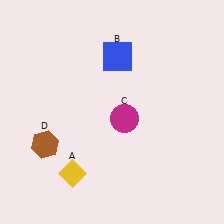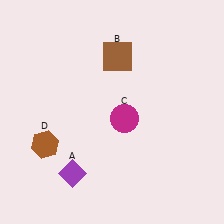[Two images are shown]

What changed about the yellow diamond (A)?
In Image 1, A is yellow. In Image 2, it changed to purple.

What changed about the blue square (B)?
In Image 1, B is blue. In Image 2, it changed to brown.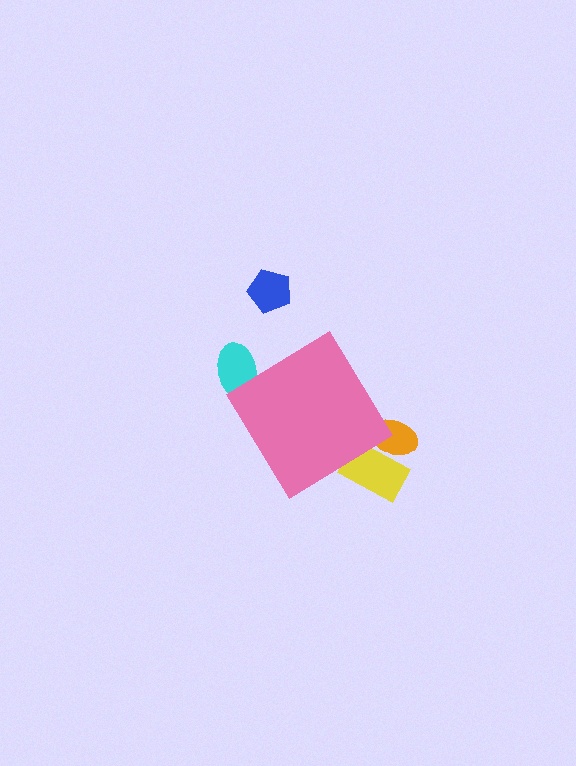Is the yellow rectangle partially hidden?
Yes, the yellow rectangle is partially hidden behind the pink diamond.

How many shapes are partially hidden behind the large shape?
3 shapes are partially hidden.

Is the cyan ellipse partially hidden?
Yes, the cyan ellipse is partially hidden behind the pink diamond.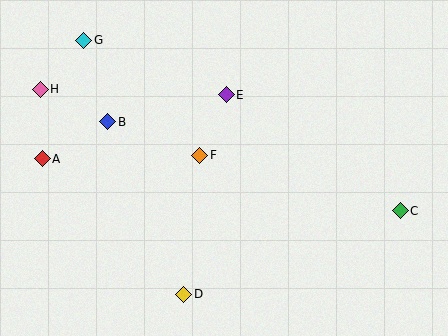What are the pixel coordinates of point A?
Point A is at (42, 159).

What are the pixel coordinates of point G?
Point G is at (84, 40).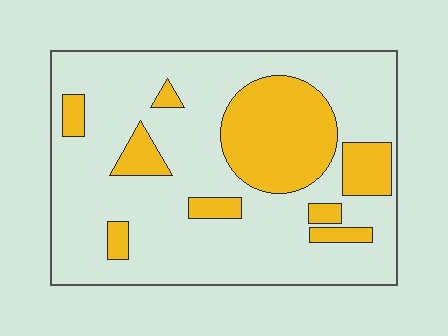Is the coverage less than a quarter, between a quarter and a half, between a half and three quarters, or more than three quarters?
Between a quarter and a half.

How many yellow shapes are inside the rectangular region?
9.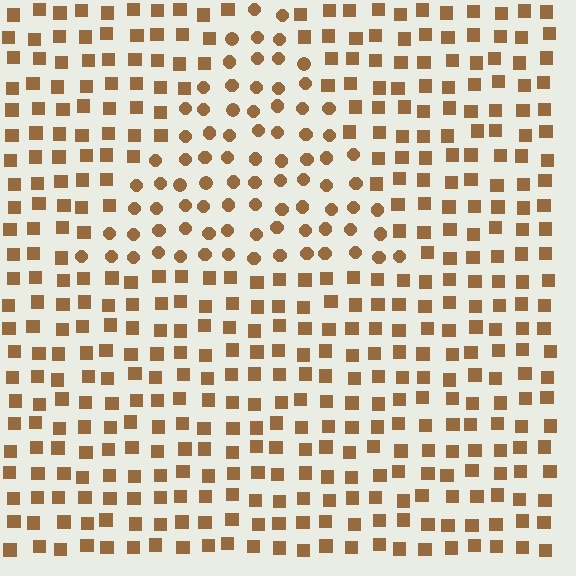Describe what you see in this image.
The image is filled with small brown elements arranged in a uniform grid. A triangle-shaped region contains circles, while the surrounding area contains squares. The boundary is defined purely by the change in element shape.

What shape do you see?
I see a triangle.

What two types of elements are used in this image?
The image uses circles inside the triangle region and squares outside it.